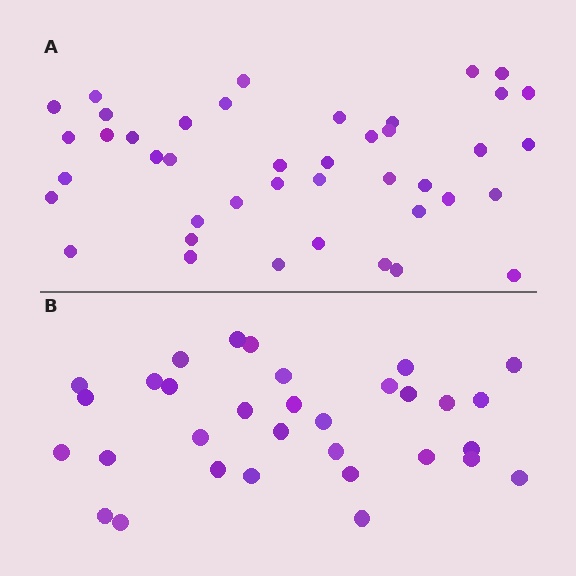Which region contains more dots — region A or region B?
Region A (the top region) has more dots.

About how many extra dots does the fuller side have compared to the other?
Region A has roughly 10 or so more dots than region B.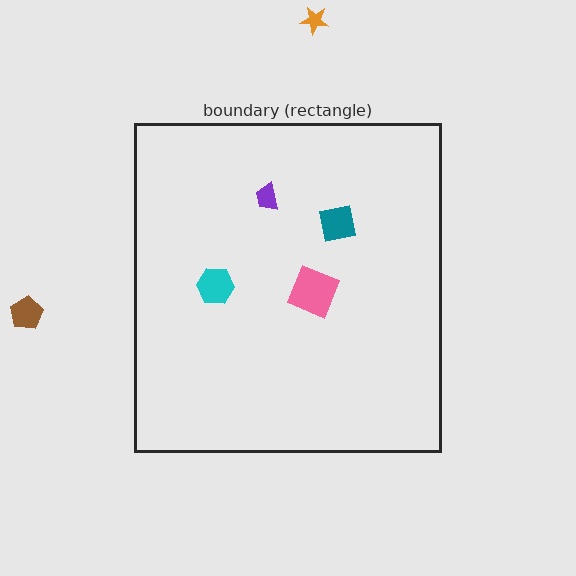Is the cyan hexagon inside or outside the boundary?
Inside.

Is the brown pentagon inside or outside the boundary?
Outside.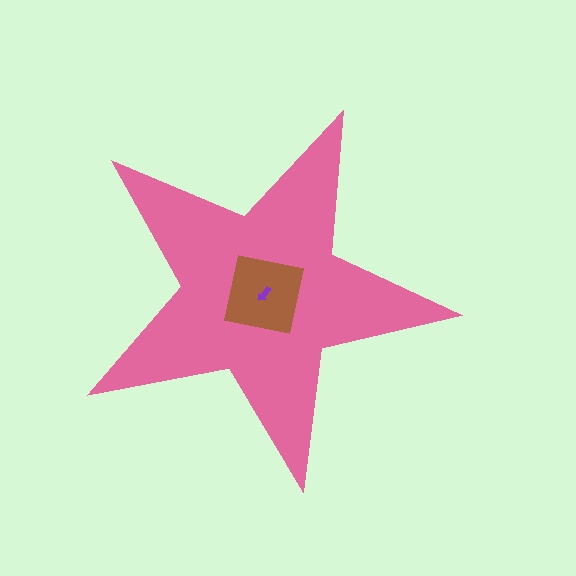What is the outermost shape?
The pink star.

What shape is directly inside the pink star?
The brown square.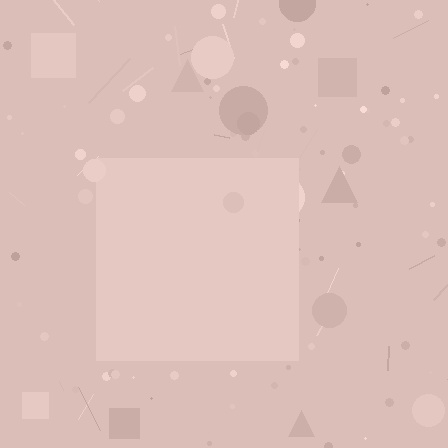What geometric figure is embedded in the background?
A square is embedded in the background.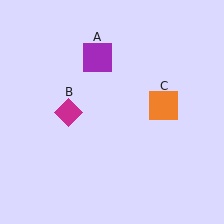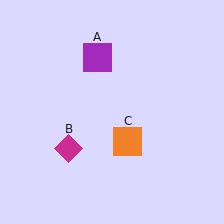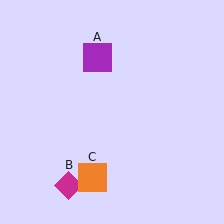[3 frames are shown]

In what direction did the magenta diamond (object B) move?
The magenta diamond (object B) moved down.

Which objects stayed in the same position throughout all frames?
Purple square (object A) remained stationary.